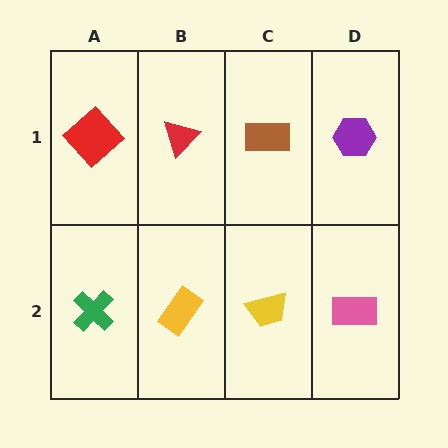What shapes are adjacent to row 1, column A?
A green cross (row 2, column A), a red triangle (row 1, column B).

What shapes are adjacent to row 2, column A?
A red diamond (row 1, column A), a yellow rectangle (row 2, column B).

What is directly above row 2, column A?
A red diamond.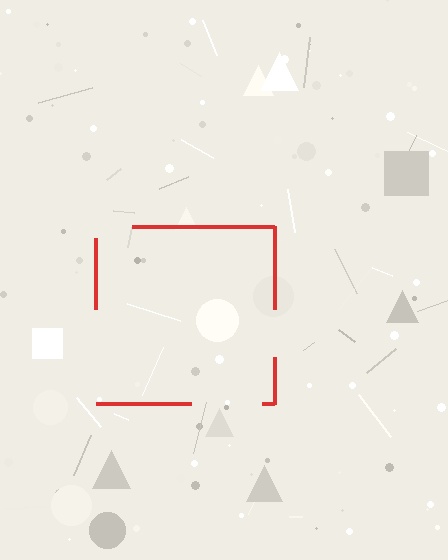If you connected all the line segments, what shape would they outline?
They would outline a square.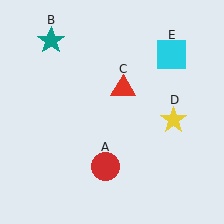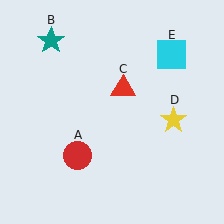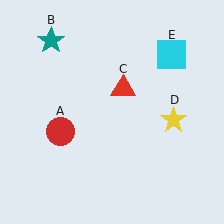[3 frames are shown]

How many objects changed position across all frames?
1 object changed position: red circle (object A).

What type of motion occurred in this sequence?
The red circle (object A) rotated clockwise around the center of the scene.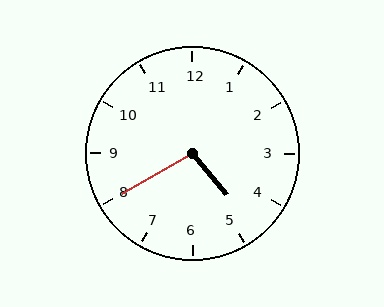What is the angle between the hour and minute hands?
Approximately 100 degrees.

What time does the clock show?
4:40.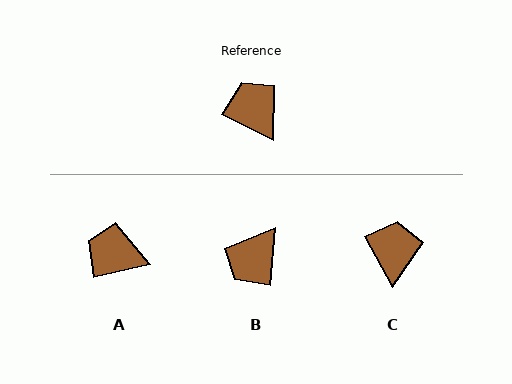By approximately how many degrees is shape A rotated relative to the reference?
Approximately 39 degrees counter-clockwise.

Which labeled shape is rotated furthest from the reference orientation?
B, about 113 degrees away.